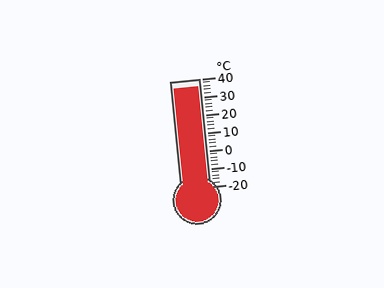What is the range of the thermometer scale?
The thermometer scale ranges from -20°C to 40°C.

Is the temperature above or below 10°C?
The temperature is above 10°C.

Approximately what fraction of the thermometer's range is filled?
The thermometer is filled to approximately 95% of its range.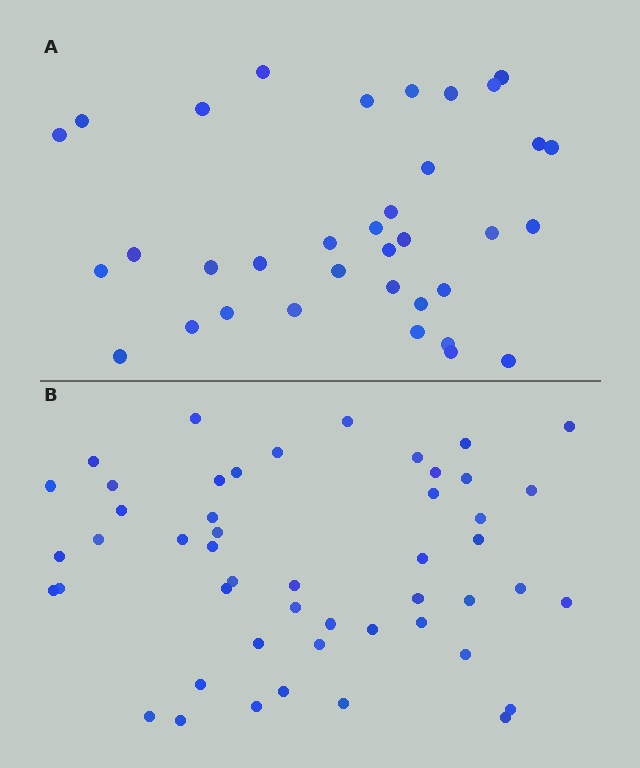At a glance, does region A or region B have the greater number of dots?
Region B (the bottom region) has more dots.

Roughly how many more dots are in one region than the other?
Region B has approximately 15 more dots than region A.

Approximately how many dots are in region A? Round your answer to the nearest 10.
About 40 dots. (The exact count is 35, which rounds to 40.)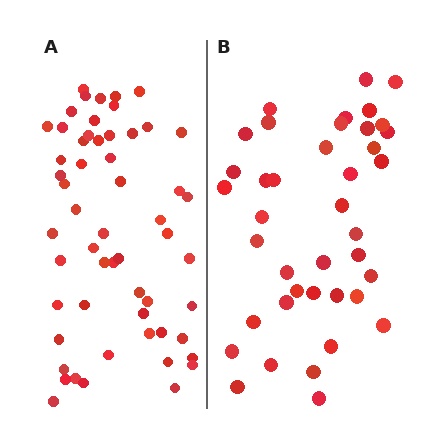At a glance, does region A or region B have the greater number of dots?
Region A (the left region) has more dots.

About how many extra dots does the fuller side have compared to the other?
Region A has approximately 15 more dots than region B.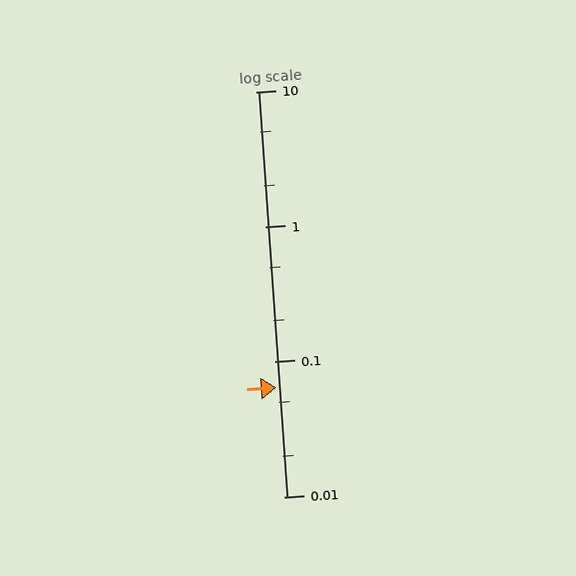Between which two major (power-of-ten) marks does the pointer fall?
The pointer is between 0.01 and 0.1.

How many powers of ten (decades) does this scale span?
The scale spans 3 decades, from 0.01 to 10.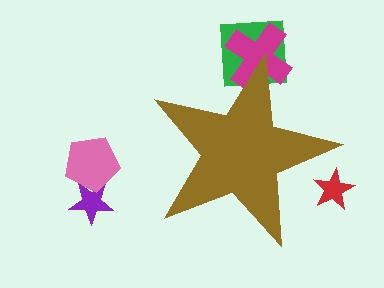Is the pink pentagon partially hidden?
No, the pink pentagon is fully visible.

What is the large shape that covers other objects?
A brown star.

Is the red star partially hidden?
Yes, the red star is partially hidden behind the brown star.